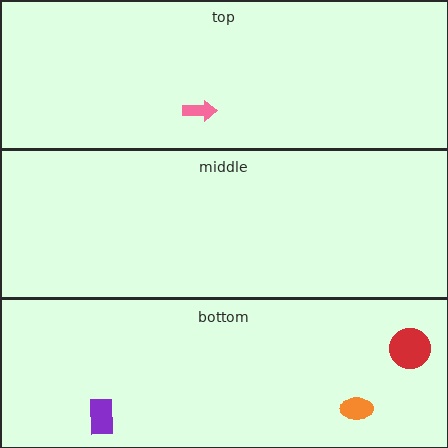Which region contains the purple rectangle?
The bottom region.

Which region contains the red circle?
The bottom region.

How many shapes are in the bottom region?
3.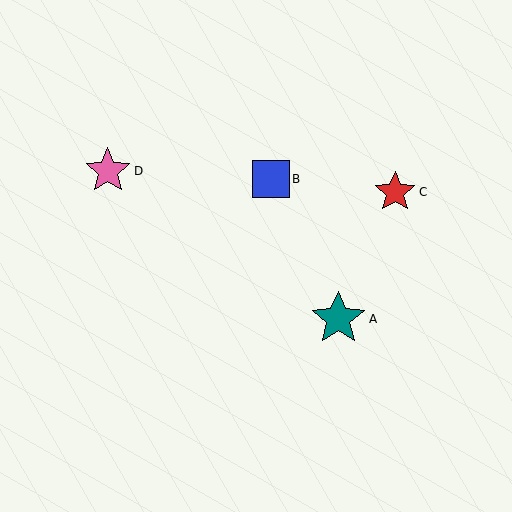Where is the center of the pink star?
The center of the pink star is at (108, 171).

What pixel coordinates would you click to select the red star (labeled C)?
Click at (395, 192) to select the red star C.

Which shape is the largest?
The teal star (labeled A) is the largest.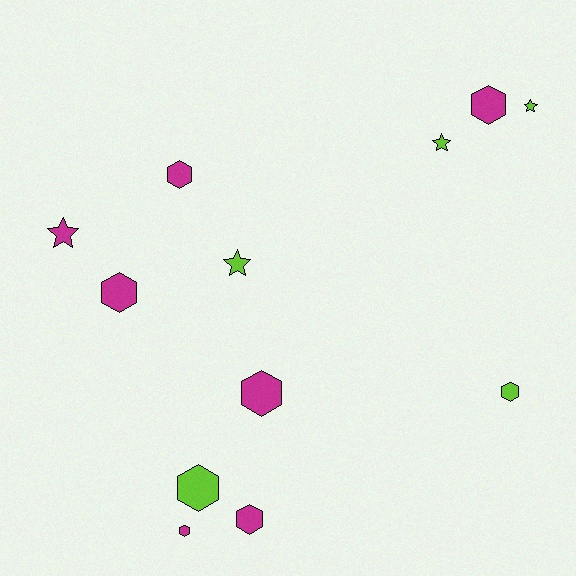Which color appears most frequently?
Magenta, with 7 objects.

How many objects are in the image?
There are 12 objects.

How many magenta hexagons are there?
There are 6 magenta hexagons.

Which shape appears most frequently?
Hexagon, with 8 objects.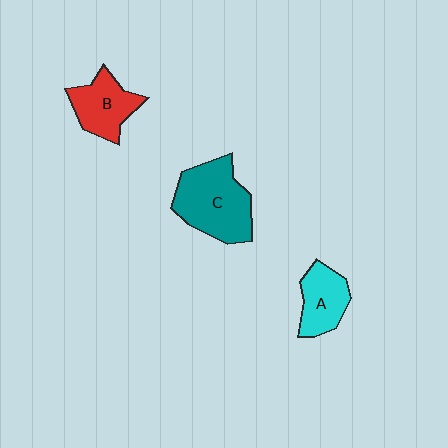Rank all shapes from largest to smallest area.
From largest to smallest: C (teal), B (red), A (cyan).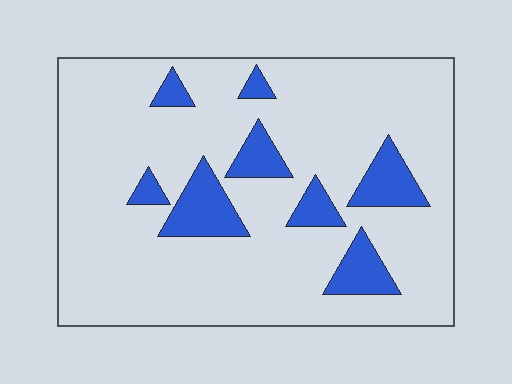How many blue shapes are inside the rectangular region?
8.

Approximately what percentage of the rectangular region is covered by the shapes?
Approximately 15%.